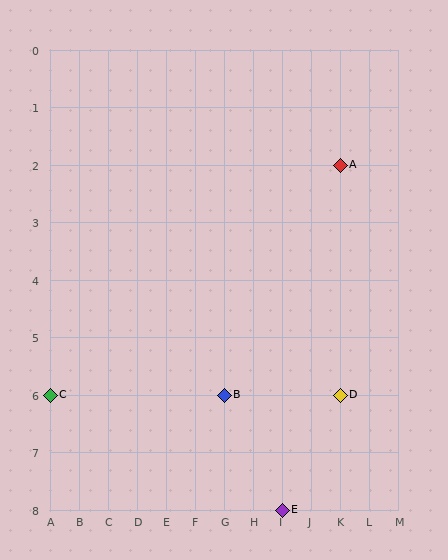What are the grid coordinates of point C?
Point C is at grid coordinates (A, 6).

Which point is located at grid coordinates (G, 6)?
Point B is at (G, 6).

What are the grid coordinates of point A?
Point A is at grid coordinates (K, 2).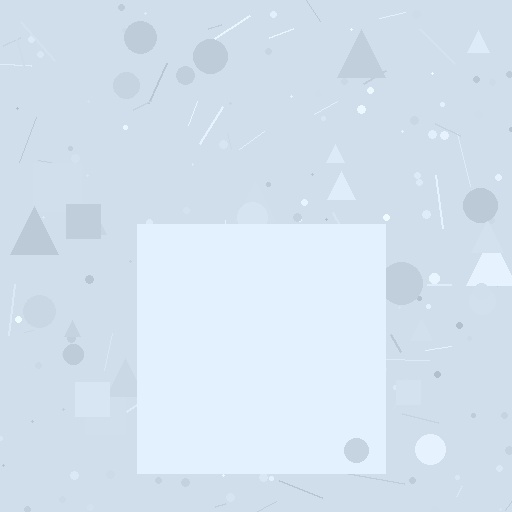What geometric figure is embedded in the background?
A square is embedded in the background.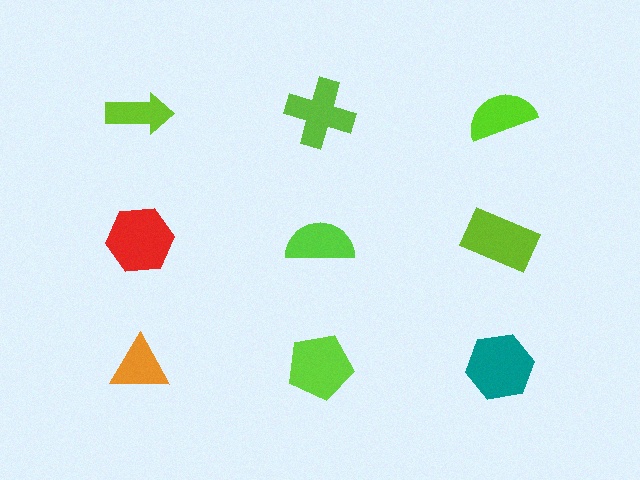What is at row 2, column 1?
A red hexagon.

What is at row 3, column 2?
A lime pentagon.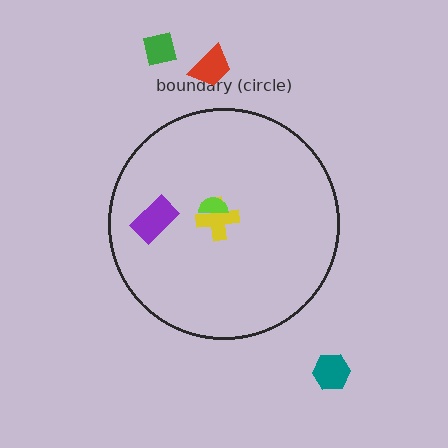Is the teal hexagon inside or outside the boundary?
Outside.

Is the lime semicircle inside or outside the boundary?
Inside.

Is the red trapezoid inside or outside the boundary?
Outside.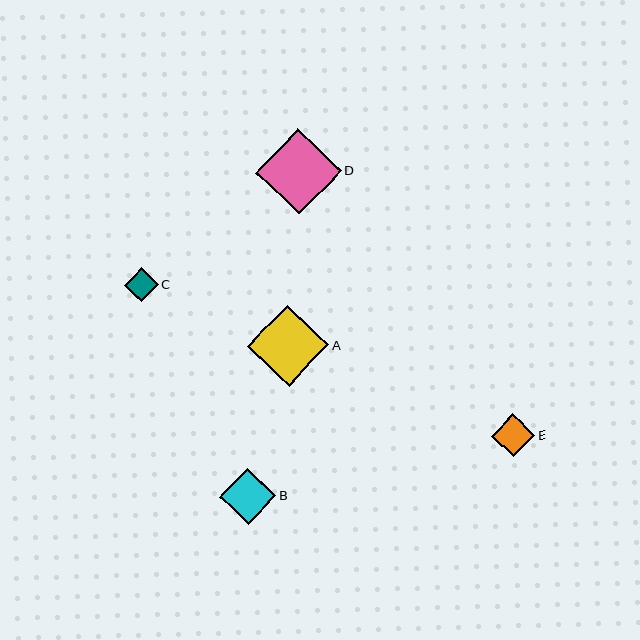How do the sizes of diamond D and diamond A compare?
Diamond D and diamond A are approximately the same size.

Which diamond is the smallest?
Diamond C is the smallest with a size of approximately 34 pixels.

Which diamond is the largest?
Diamond D is the largest with a size of approximately 86 pixels.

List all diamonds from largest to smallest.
From largest to smallest: D, A, B, E, C.